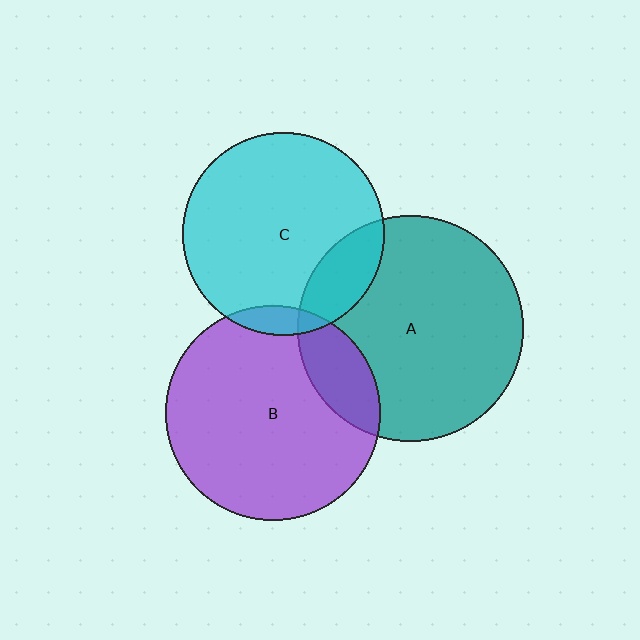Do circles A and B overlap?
Yes.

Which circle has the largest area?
Circle A (teal).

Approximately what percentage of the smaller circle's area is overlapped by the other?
Approximately 15%.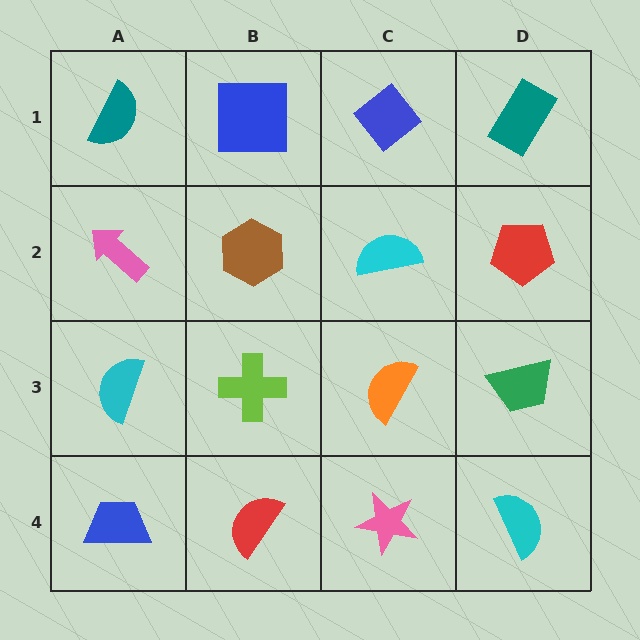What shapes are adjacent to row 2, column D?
A teal rectangle (row 1, column D), a green trapezoid (row 3, column D), a cyan semicircle (row 2, column C).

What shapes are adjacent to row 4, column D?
A green trapezoid (row 3, column D), a pink star (row 4, column C).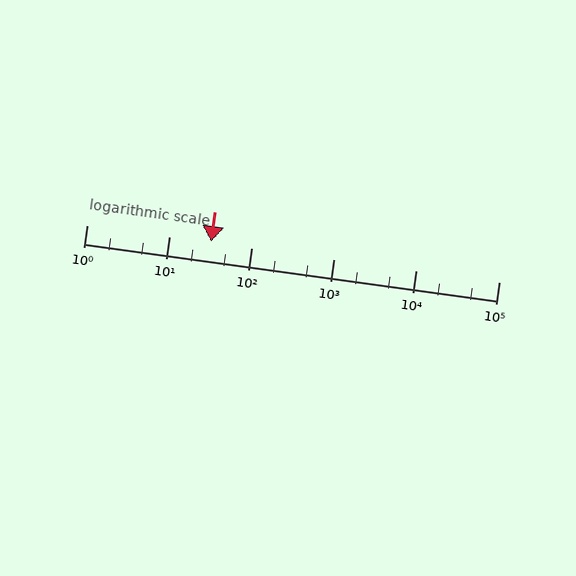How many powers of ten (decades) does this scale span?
The scale spans 5 decades, from 1 to 100000.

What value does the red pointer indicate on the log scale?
The pointer indicates approximately 32.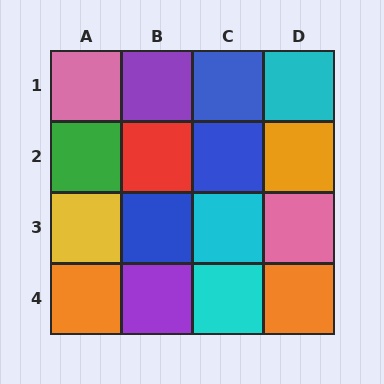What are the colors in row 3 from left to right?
Yellow, blue, cyan, pink.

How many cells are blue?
3 cells are blue.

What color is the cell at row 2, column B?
Red.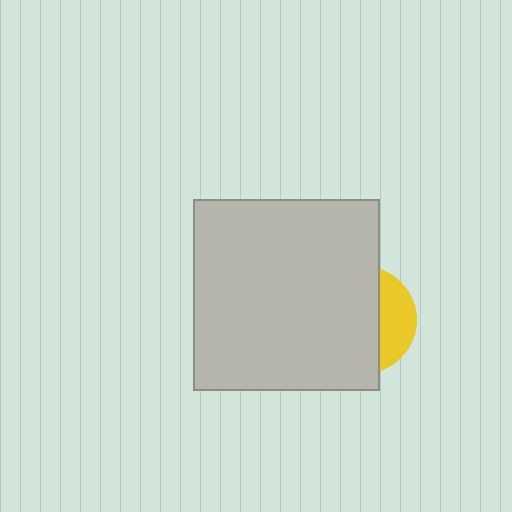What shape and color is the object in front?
The object in front is a light gray rectangle.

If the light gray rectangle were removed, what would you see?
You would see the complete yellow circle.